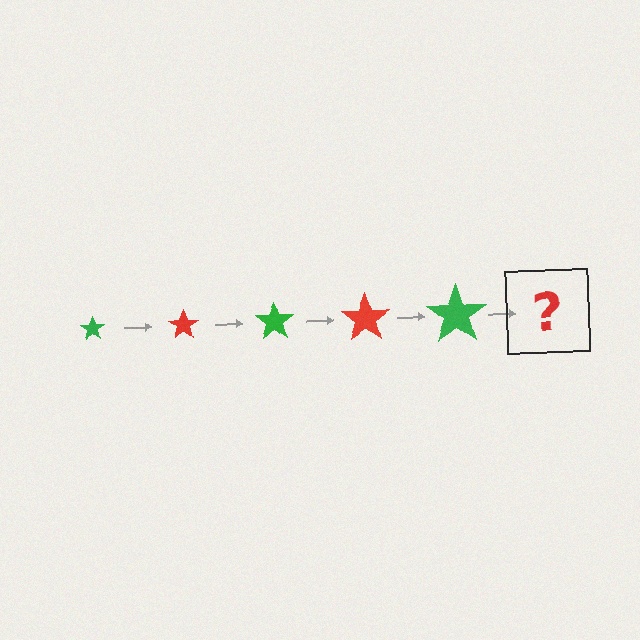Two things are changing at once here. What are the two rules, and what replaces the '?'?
The two rules are that the star grows larger each step and the color cycles through green and red. The '?' should be a red star, larger than the previous one.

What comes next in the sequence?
The next element should be a red star, larger than the previous one.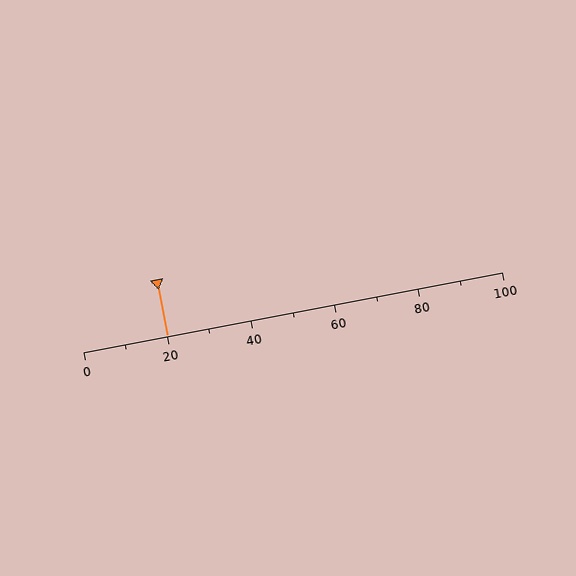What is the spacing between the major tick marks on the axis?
The major ticks are spaced 20 apart.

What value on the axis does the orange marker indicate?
The marker indicates approximately 20.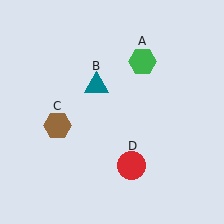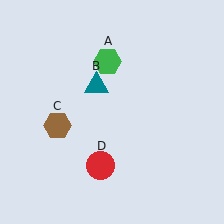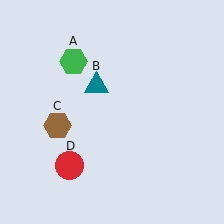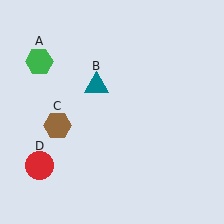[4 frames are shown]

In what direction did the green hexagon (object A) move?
The green hexagon (object A) moved left.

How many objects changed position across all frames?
2 objects changed position: green hexagon (object A), red circle (object D).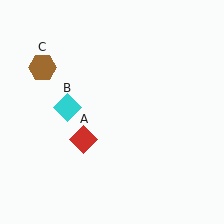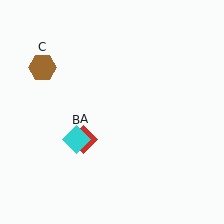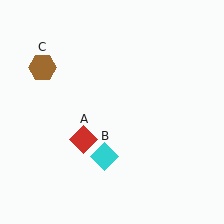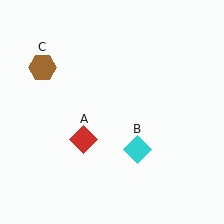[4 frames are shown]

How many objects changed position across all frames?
1 object changed position: cyan diamond (object B).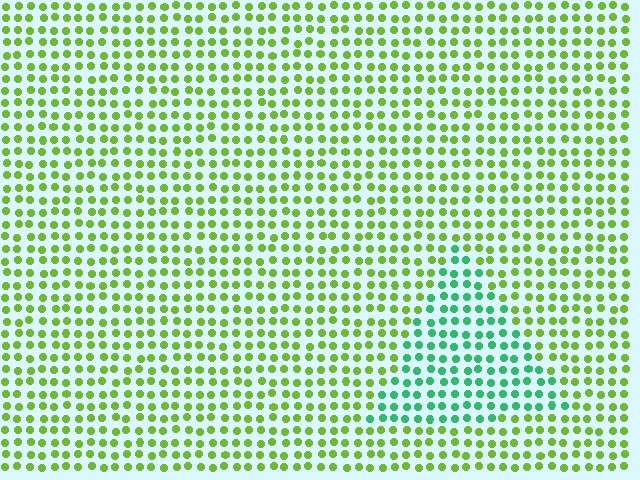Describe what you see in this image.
The image is filled with small lime elements in a uniform arrangement. A triangle-shaped region is visible where the elements are tinted to a slightly different hue, forming a subtle color boundary.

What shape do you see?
I see a triangle.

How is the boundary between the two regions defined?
The boundary is defined purely by a slight shift in hue (about 52 degrees). Spacing, size, and orientation are identical on both sides.